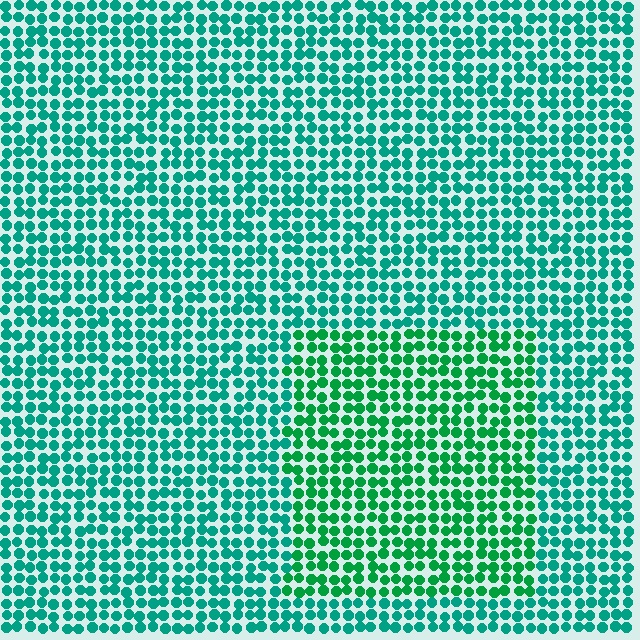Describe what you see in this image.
The image is filled with small teal elements in a uniform arrangement. A rectangle-shaped region is visible where the elements are tinted to a slightly different hue, forming a subtle color boundary.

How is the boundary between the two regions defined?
The boundary is defined purely by a slight shift in hue (about 27 degrees). Spacing, size, and orientation are identical on both sides.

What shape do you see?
I see a rectangle.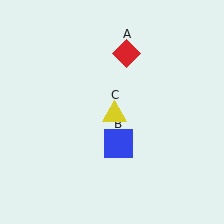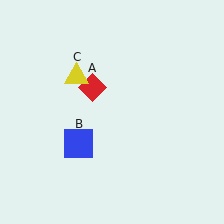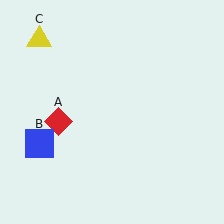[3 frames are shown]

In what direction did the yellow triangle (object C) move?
The yellow triangle (object C) moved up and to the left.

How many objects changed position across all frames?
3 objects changed position: red diamond (object A), blue square (object B), yellow triangle (object C).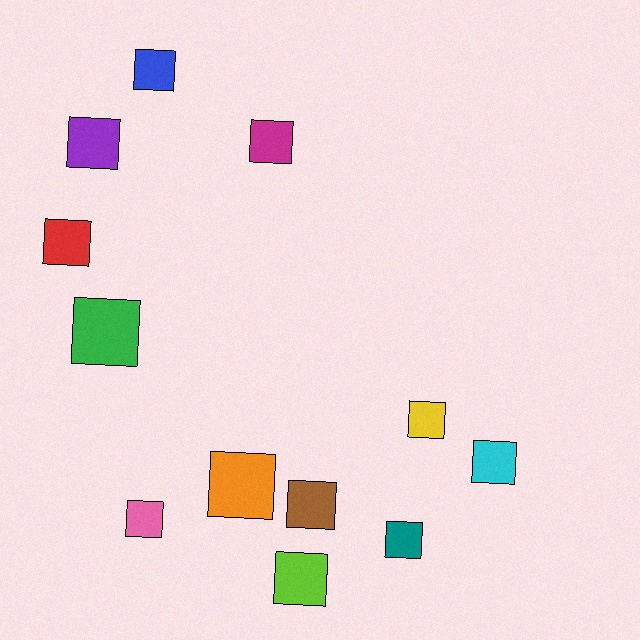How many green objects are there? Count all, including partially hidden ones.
There is 1 green object.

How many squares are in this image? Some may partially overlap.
There are 12 squares.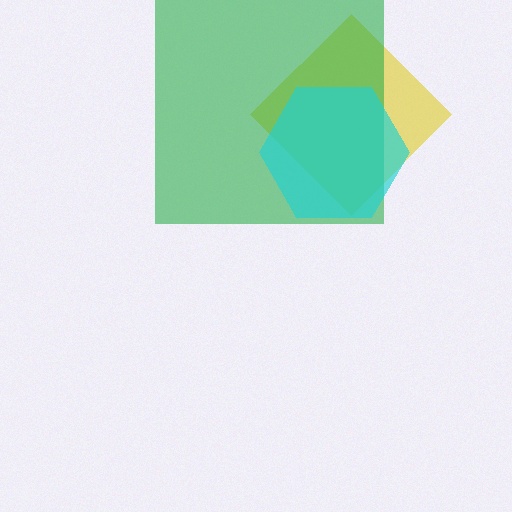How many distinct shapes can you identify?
There are 3 distinct shapes: a yellow diamond, a green square, a cyan hexagon.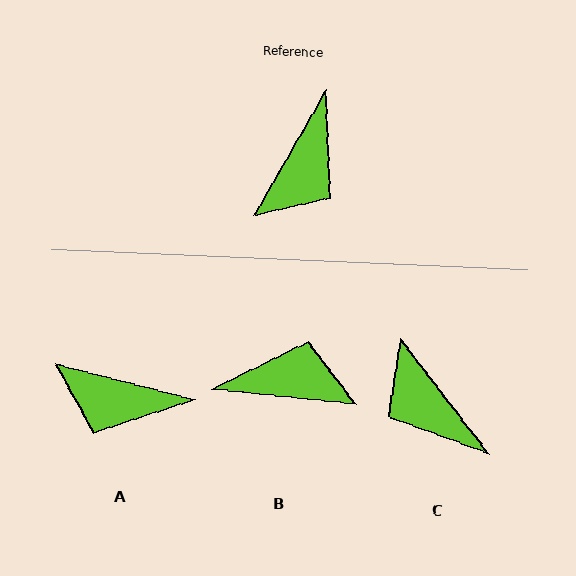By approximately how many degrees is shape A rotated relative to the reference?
Approximately 74 degrees clockwise.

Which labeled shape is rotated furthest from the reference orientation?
B, about 114 degrees away.